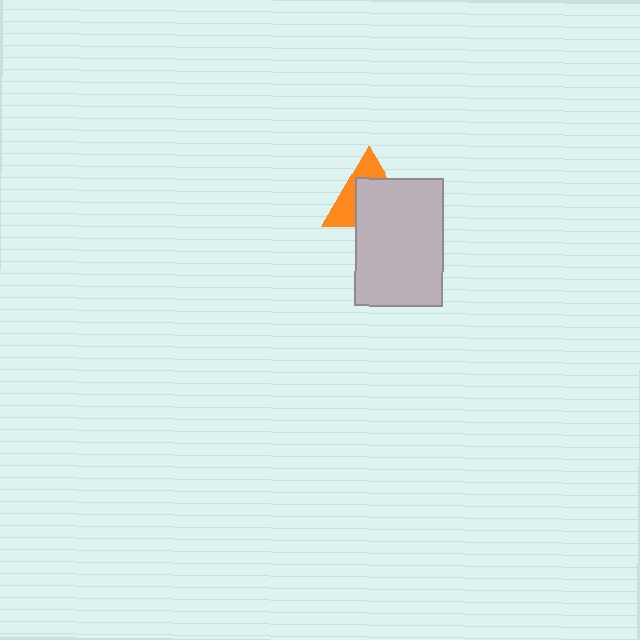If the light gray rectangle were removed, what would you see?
You would see the complete orange triangle.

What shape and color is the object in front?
The object in front is a light gray rectangle.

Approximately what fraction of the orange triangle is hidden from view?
Roughly 60% of the orange triangle is hidden behind the light gray rectangle.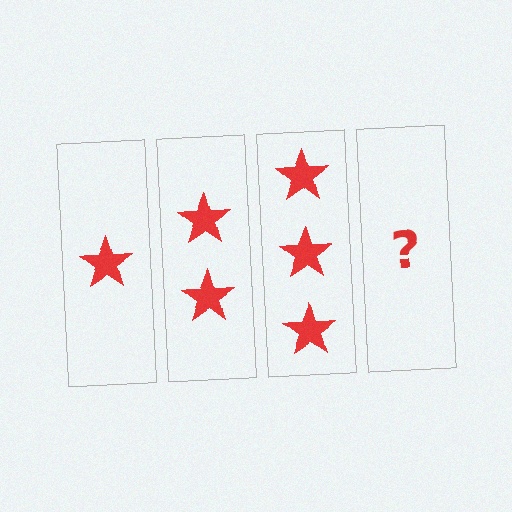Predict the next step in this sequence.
The next step is 4 stars.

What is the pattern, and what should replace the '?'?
The pattern is that each step adds one more star. The '?' should be 4 stars.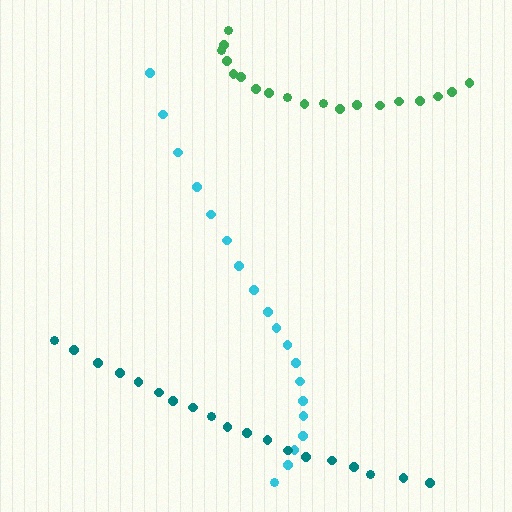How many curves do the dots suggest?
There are 3 distinct paths.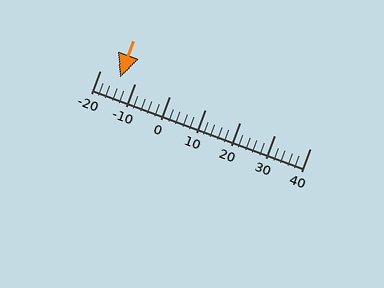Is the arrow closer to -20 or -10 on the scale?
The arrow is closer to -10.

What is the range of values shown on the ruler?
The ruler shows values from -20 to 40.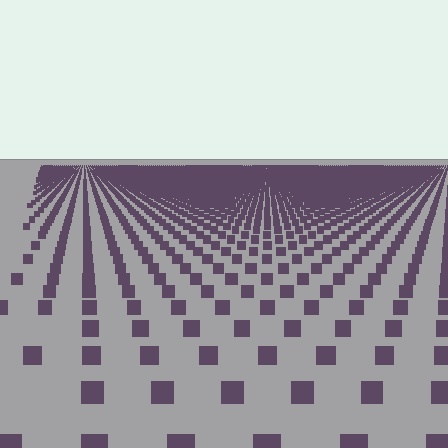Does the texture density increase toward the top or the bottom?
Density increases toward the top.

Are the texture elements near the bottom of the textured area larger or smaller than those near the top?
Larger. Near the bottom, elements are closer to the viewer and appear at a bigger on-screen size.